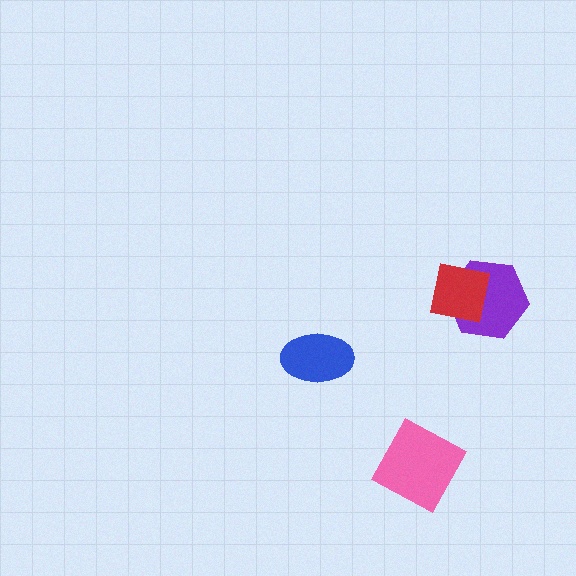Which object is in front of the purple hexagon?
The red square is in front of the purple hexagon.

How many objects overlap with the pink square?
0 objects overlap with the pink square.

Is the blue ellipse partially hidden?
No, no other shape covers it.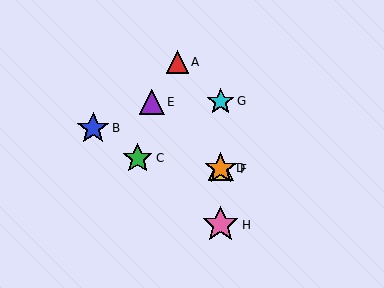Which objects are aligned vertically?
Objects D, F, G, H are aligned vertically.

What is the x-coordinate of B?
Object B is at x≈93.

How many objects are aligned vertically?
4 objects (D, F, G, H) are aligned vertically.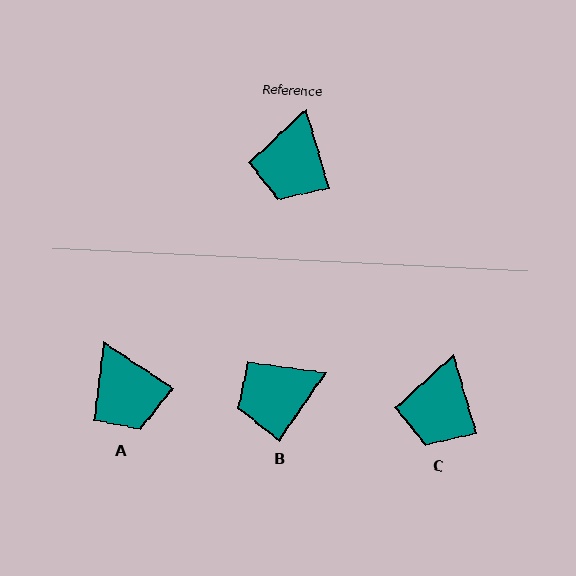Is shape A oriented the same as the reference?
No, it is off by about 40 degrees.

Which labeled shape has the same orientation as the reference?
C.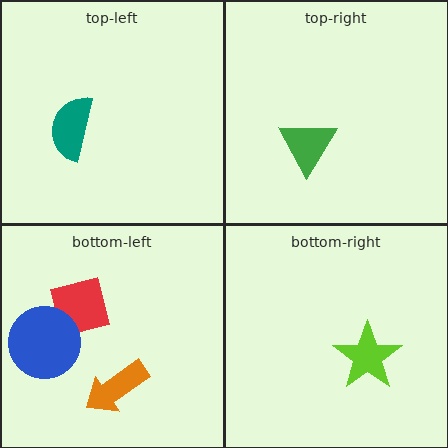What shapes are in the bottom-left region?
The orange arrow, the red square, the blue circle.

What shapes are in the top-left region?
The teal semicircle.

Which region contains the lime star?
The bottom-right region.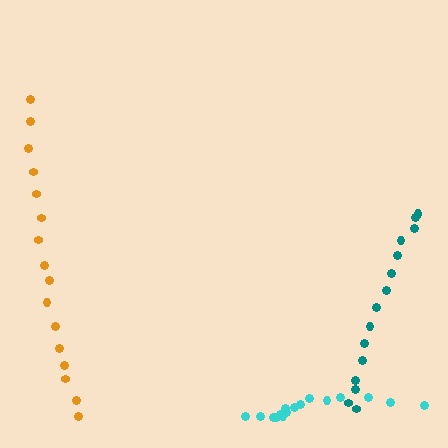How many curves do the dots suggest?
There are 3 distinct paths.